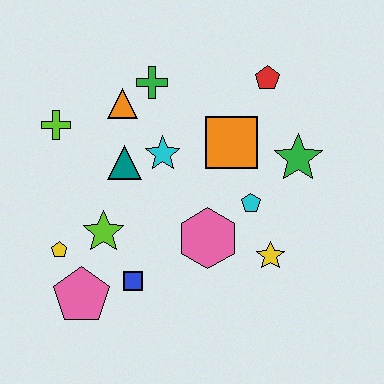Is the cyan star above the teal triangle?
Yes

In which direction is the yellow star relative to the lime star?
The yellow star is to the right of the lime star.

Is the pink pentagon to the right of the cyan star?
No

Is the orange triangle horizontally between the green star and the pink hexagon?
No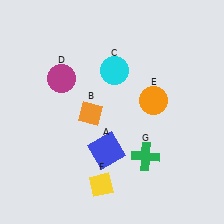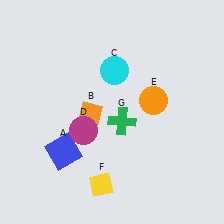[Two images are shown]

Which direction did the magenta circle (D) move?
The magenta circle (D) moved down.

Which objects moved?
The objects that moved are: the blue square (A), the magenta circle (D), the green cross (G).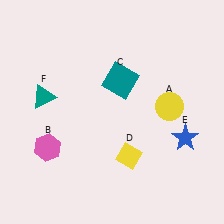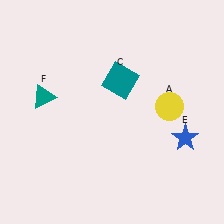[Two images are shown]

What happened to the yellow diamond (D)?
The yellow diamond (D) was removed in Image 2. It was in the bottom-right area of Image 1.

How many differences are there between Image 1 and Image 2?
There are 2 differences between the two images.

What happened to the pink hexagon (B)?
The pink hexagon (B) was removed in Image 2. It was in the bottom-left area of Image 1.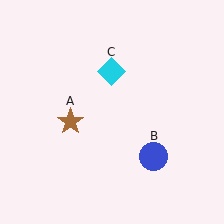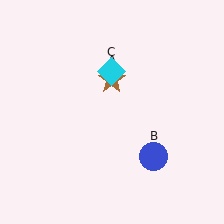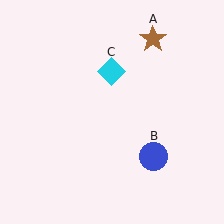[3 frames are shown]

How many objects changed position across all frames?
1 object changed position: brown star (object A).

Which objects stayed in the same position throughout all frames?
Blue circle (object B) and cyan diamond (object C) remained stationary.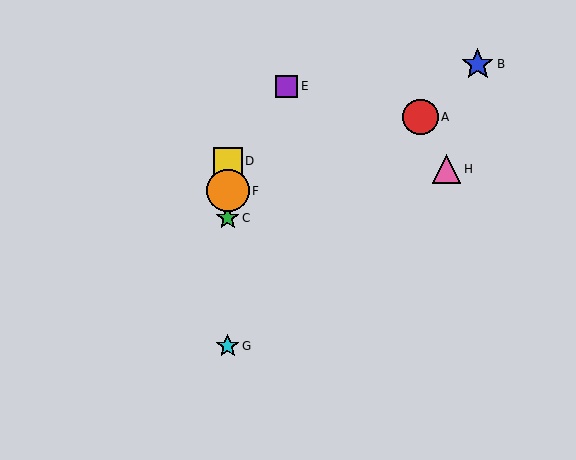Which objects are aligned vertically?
Objects C, D, F, G are aligned vertically.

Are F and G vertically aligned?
Yes, both are at x≈228.